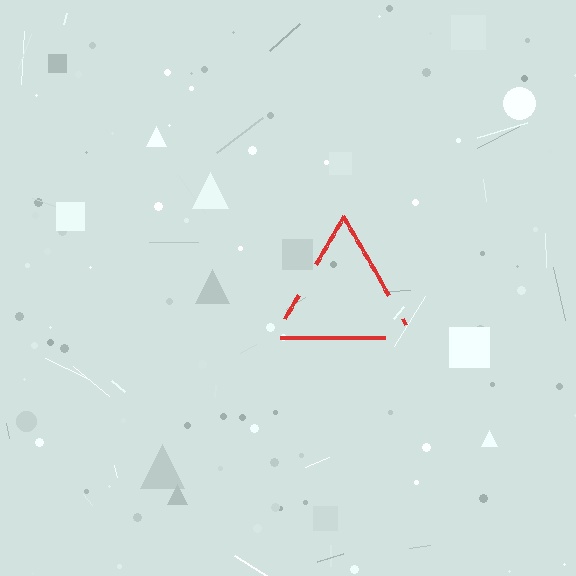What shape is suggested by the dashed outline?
The dashed outline suggests a triangle.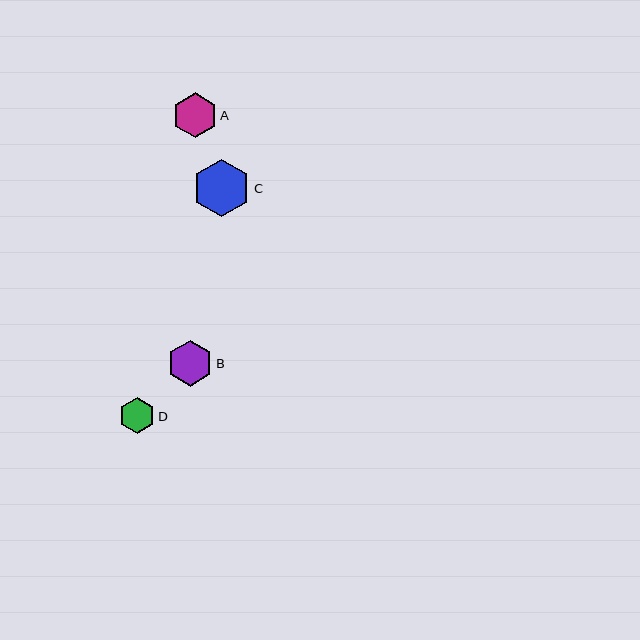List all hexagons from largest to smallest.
From largest to smallest: C, B, A, D.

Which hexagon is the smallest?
Hexagon D is the smallest with a size of approximately 36 pixels.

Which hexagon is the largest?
Hexagon C is the largest with a size of approximately 58 pixels.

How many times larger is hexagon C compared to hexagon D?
Hexagon C is approximately 1.6 times the size of hexagon D.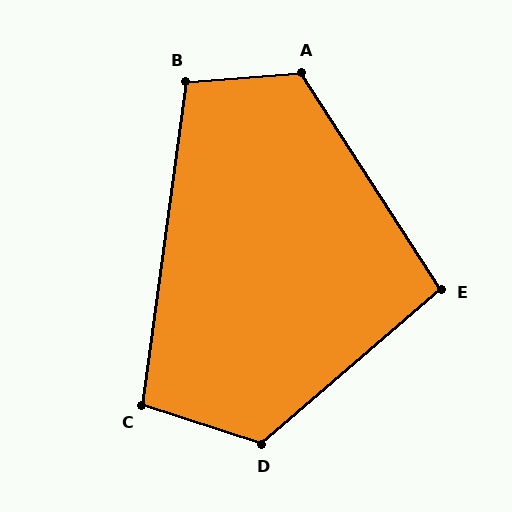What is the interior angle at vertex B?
Approximately 102 degrees (obtuse).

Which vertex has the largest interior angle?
D, at approximately 121 degrees.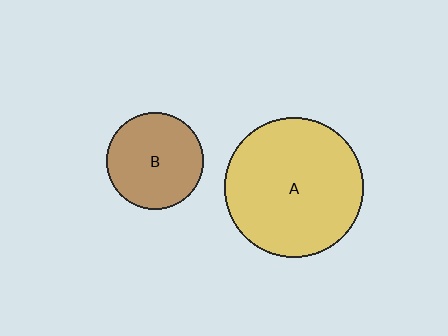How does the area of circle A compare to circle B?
Approximately 2.1 times.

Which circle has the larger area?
Circle A (yellow).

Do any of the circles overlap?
No, none of the circles overlap.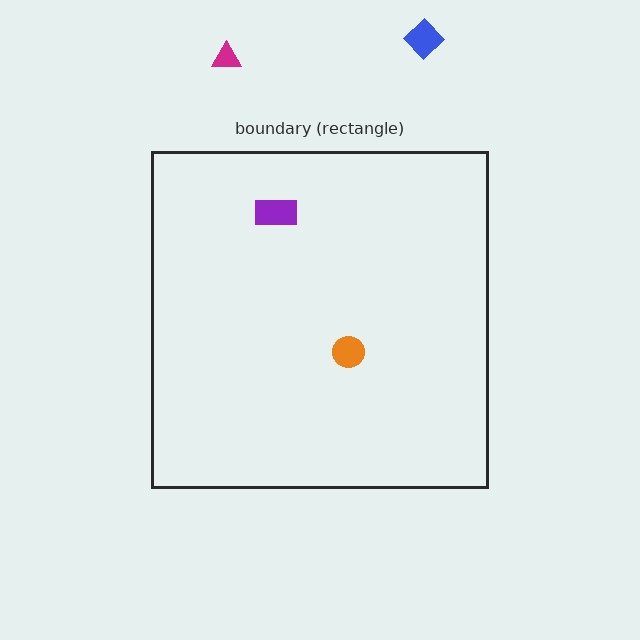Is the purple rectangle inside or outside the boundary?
Inside.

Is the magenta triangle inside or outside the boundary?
Outside.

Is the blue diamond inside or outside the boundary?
Outside.